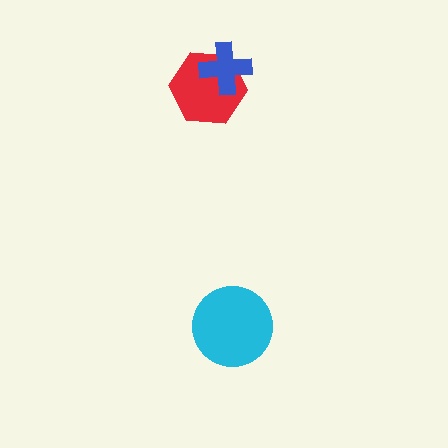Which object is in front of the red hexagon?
The blue cross is in front of the red hexagon.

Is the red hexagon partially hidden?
Yes, it is partially covered by another shape.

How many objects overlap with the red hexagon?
1 object overlaps with the red hexagon.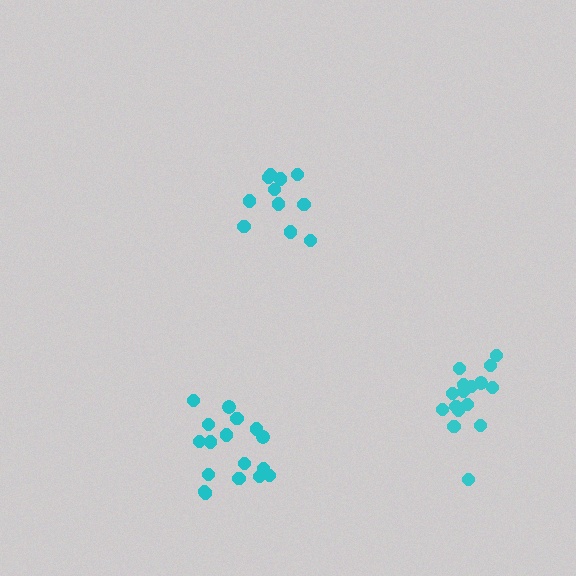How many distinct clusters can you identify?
There are 3 distinct clusters.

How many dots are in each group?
Group 1: 12 dots, Group 2: 17 dots, Group 3: 16 dots (45 total).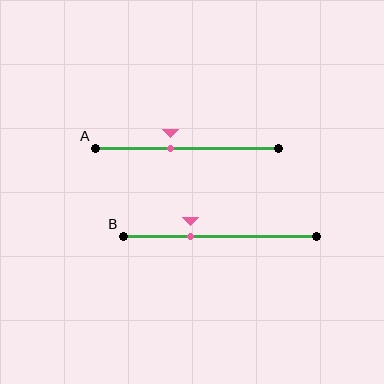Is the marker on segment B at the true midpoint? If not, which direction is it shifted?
No, the marker on segment B is shifted to the left by about 15% of the segment length.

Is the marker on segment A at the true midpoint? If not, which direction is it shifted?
No, the marker on segment A is shifted to the left by about 9% of the segment length.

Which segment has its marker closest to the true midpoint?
Segment A has its marker closest to the true midpoint.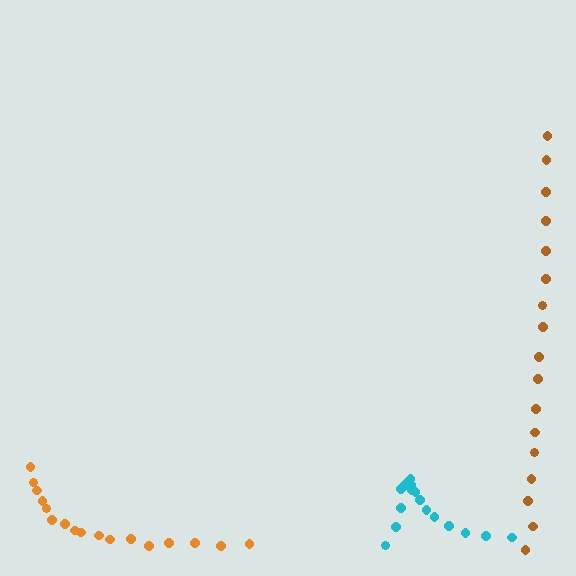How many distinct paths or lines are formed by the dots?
There are 3 distinct paths.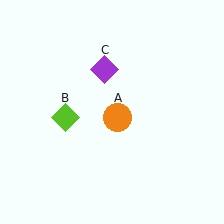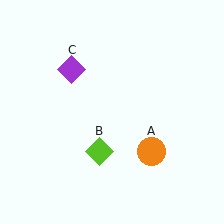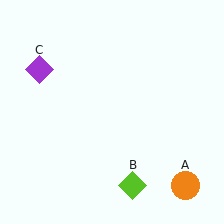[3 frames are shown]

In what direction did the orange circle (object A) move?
The orange circle (object A) moved down and to the right.